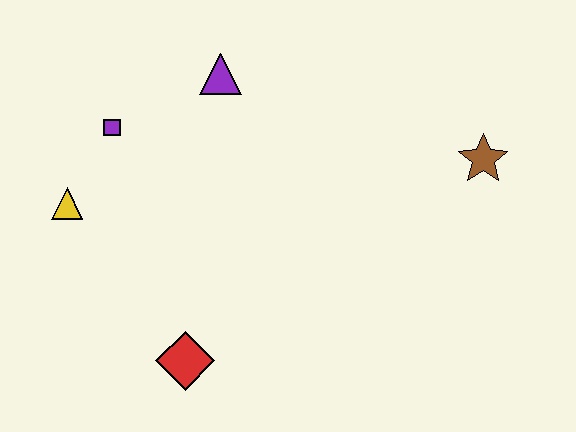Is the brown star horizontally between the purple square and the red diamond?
No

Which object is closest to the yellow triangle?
The purple square is closest to the yellow triangle.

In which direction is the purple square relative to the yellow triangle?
The purple square is above the yellow triangle.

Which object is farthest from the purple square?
The brown star is farthest from the purple square.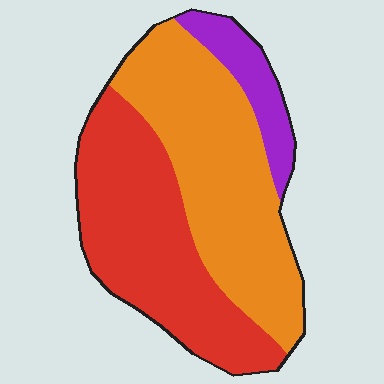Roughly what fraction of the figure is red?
Red takes up about two fifths (2/5) of the figure.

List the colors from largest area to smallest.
From largest to smallest: orange, red, purple.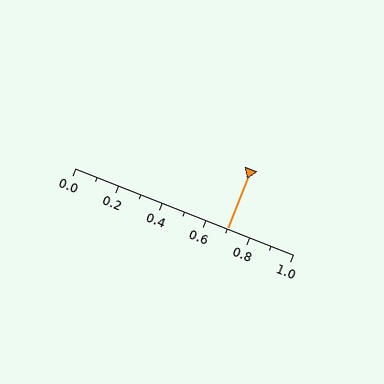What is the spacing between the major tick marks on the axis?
The major ticks are spaced 0.2 apart.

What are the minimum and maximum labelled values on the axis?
The axis runs from 0.0 to 1.0.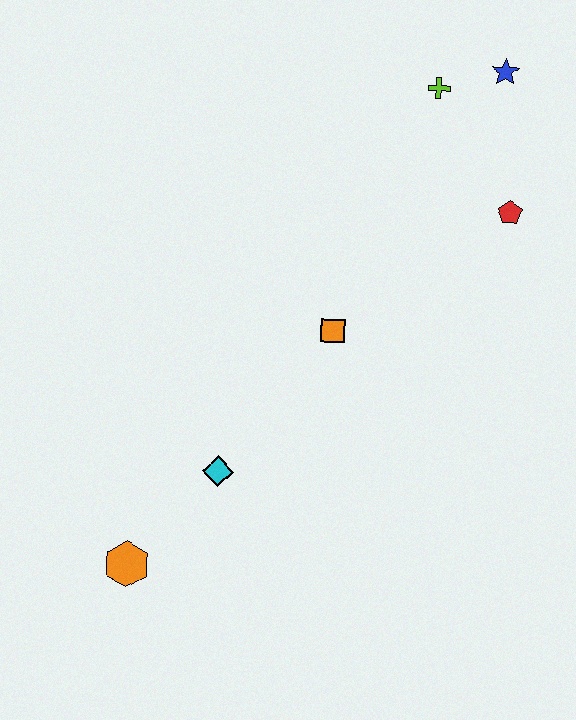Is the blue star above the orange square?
Yes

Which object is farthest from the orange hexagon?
The blue star is farthest from the orange hexagon.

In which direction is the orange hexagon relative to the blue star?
The orange hexagon is below the blue star.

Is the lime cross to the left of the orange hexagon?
No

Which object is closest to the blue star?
The lime cross is closest to the blue star.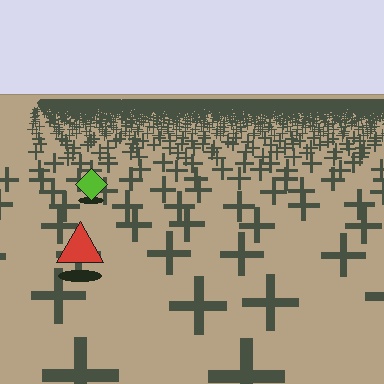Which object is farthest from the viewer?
The lime diamond is farthest from the viewer. It appears smaller and the ground texture around it is denser.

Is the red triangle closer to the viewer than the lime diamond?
Yes. The red triangle is closer — you can tell from the texture gradient: the ground texture is coarser near it.